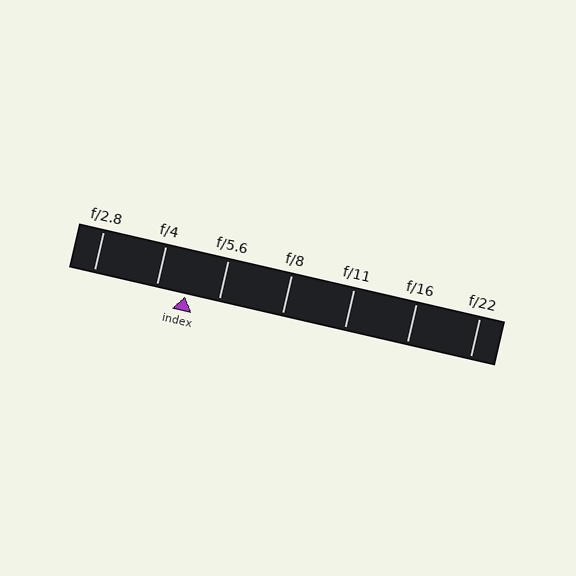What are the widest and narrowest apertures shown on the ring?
The widest aperture shown is f/2.8 and the narrowest is f/22.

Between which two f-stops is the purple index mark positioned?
The index mark is between f/4 and f/5.6.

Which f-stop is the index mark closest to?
The index mark is closest to f/4.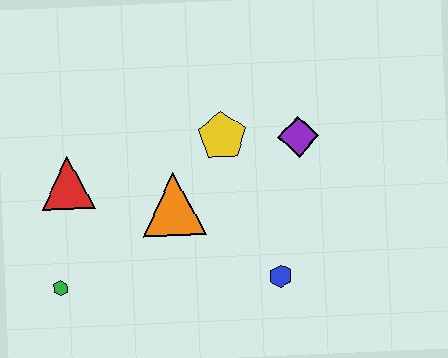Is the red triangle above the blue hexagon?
Yes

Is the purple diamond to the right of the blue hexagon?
Yes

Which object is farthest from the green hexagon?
The purple diamond is farthest from the green hexagon.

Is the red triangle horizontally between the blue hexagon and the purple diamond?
No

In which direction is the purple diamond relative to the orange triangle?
The purple diamond is to the right of the orange triangle.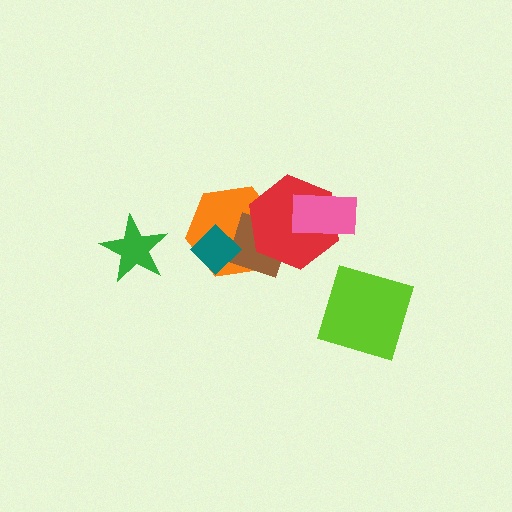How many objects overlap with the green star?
0 objects overlap with the green star.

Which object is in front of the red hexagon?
The pink rectangle is in front of the red hexagon.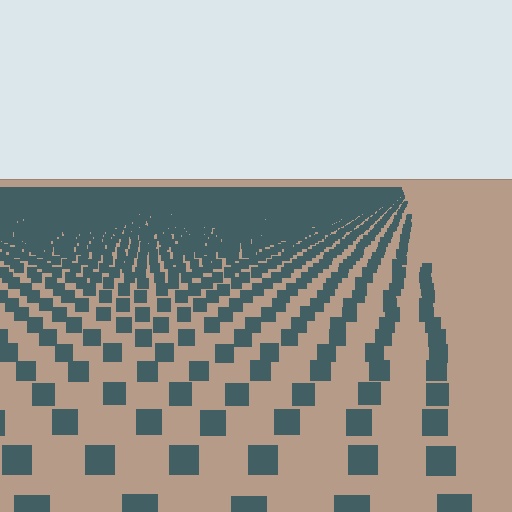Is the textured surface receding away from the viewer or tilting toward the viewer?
The surface is receding away from the viewer. Texture elements get smaller and denser toward the top.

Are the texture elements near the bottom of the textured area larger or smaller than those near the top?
Larger. Near the bottom, elements are closer to the viewer and appear at a bigger on-screen size.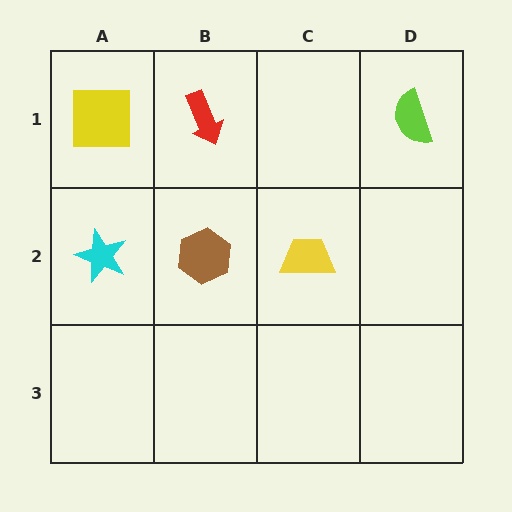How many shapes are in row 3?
0 shapes.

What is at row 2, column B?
A brown hexagon.